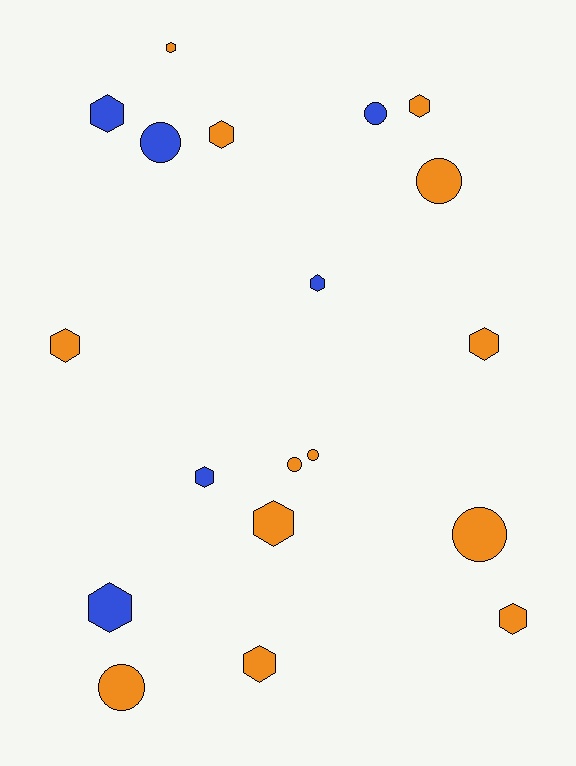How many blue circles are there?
There are 2 blue circles.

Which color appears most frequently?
Orange, with 13 objects.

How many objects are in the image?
There are 19 objects.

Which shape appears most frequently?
Hexagon, with 12 objects.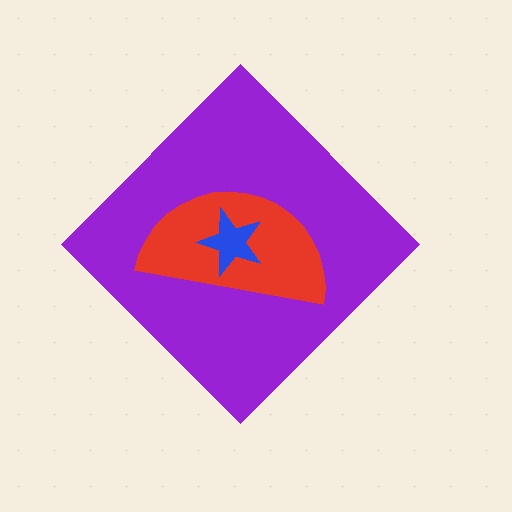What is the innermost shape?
The blue star.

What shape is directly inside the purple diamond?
The red semicircle.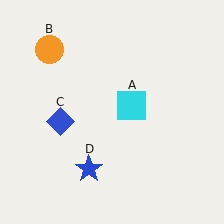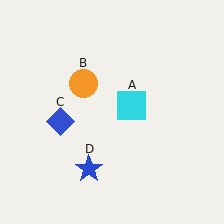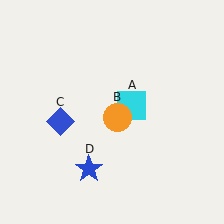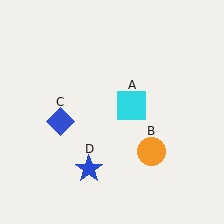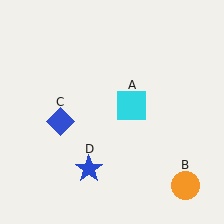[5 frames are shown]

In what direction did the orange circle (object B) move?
The orange circle (object B) moved down and to the right.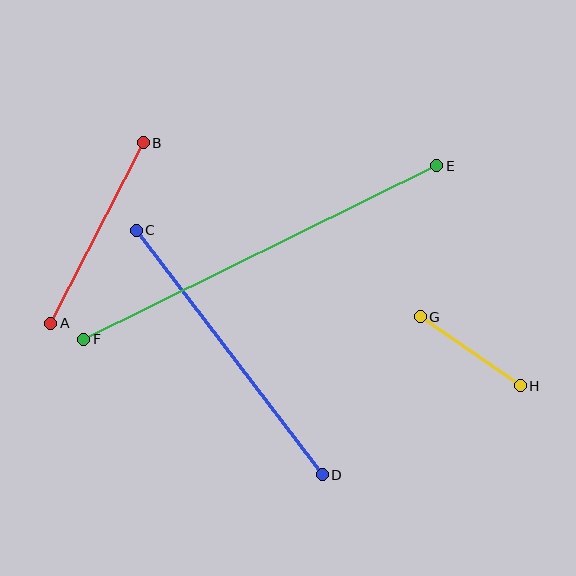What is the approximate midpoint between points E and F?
The midpoint is at approximately (260, 252) pixels.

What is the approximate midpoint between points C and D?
The midpoint is at approximately (229, 353) pixels.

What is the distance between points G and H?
The distance is approximately 121 pixels.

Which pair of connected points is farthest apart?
Points E and F are farthest apart.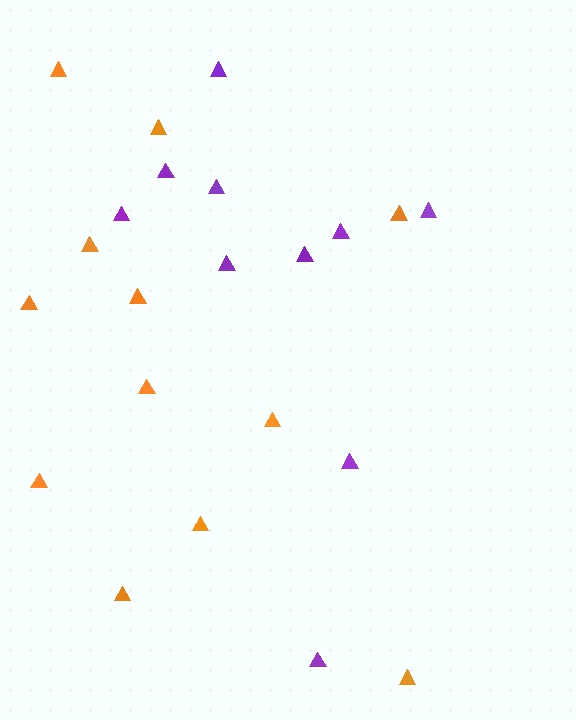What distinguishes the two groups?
There are 2 groups: one group of orange triangles (12) and one group of purple triangles (10).